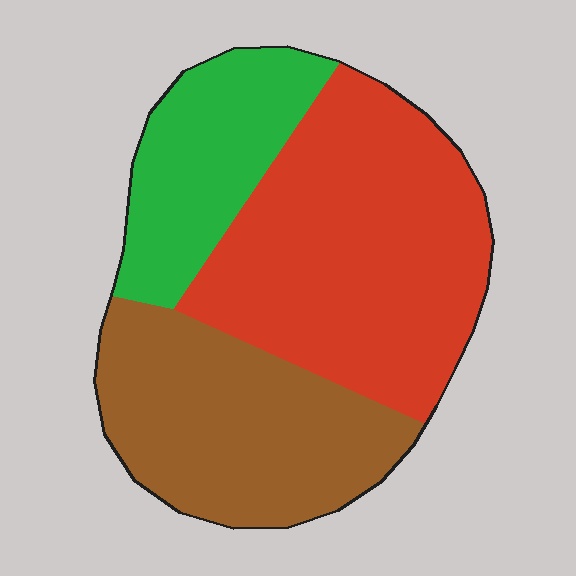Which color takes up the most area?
Red, at roughly 45%.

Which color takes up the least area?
Green, at roughly 20%.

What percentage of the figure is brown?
Brown covers around 35% of the figure.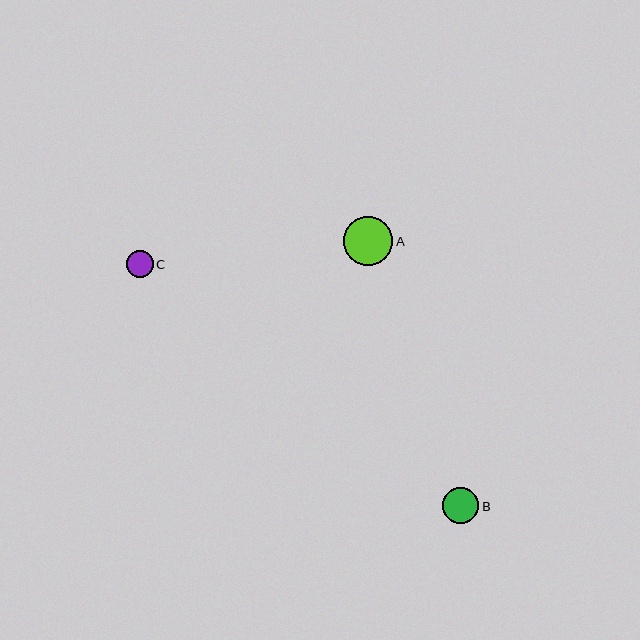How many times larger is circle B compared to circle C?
Circle B is approximately 1.4 times the size of circle C.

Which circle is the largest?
Circle A is the largest with a size of approximately 49 pixels.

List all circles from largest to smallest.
From largest to smallest: A, B, C.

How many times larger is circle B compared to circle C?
Circle B is approximately 1.4 times the size of circle C.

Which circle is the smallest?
Circle C is the smallest with a size of approximately 27 pixels.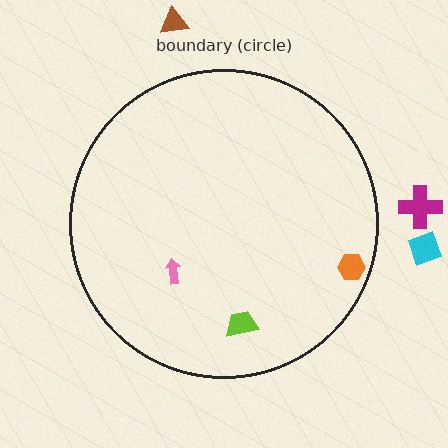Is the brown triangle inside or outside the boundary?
Outside.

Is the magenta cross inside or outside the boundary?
Outside.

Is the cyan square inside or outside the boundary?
Outside.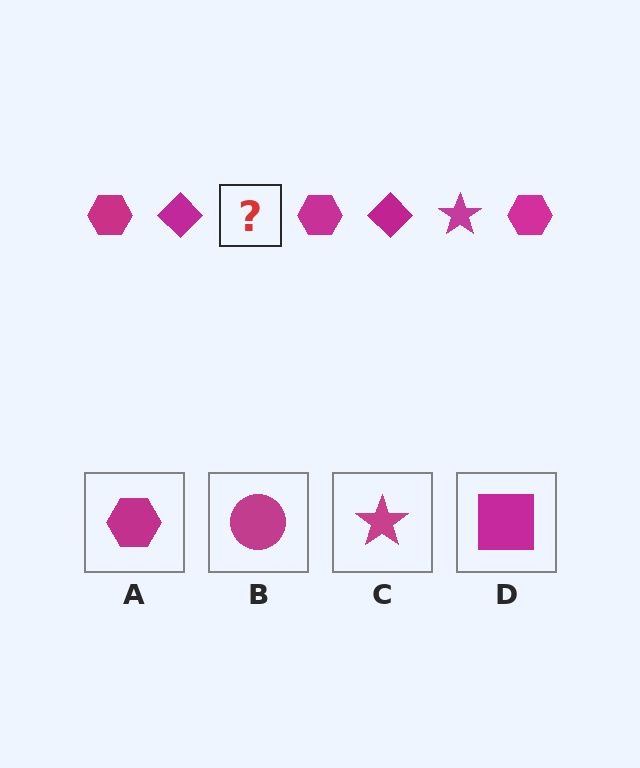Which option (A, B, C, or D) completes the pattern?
C.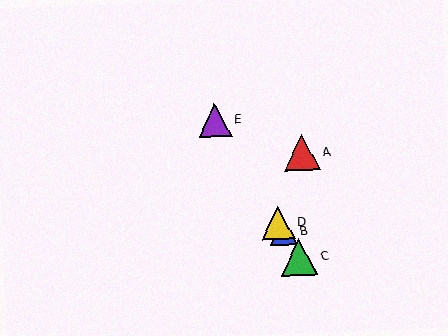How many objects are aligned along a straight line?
4 objects (B, C, D, E) are aligned along a straight line.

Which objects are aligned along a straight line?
Objects B, C, D, E are aligned along a straight line.